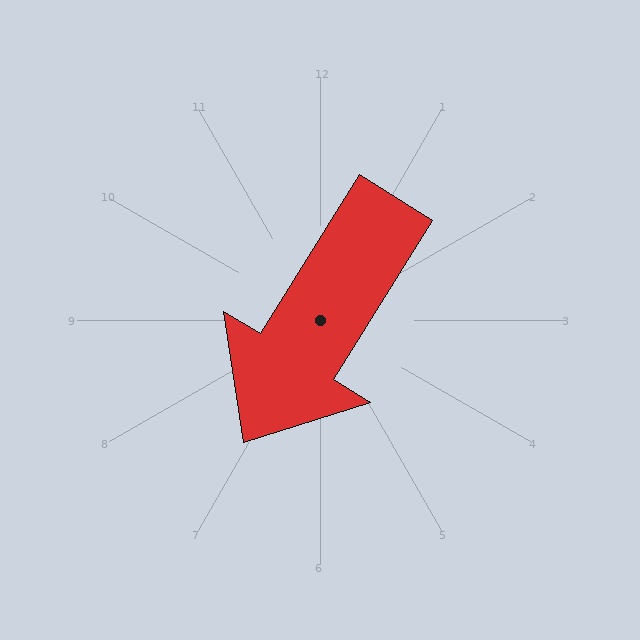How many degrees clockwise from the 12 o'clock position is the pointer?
Approximately 212 degrees.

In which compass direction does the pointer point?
Southwest.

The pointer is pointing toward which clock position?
Roughly 7 o'clock.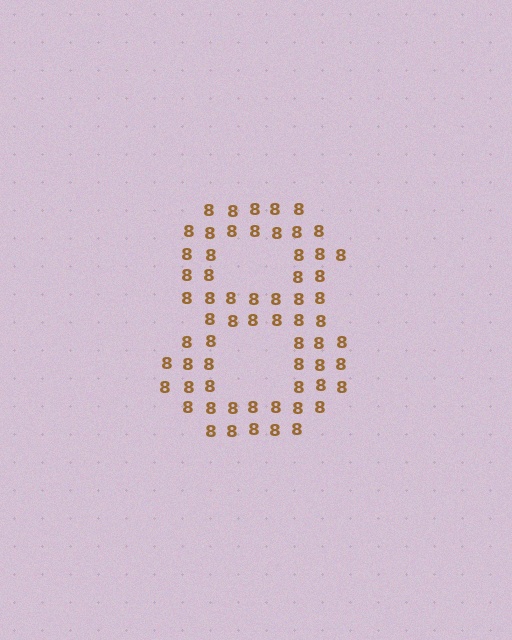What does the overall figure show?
The overall figure shows the digit 8.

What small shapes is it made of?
It is made of small digit 8's.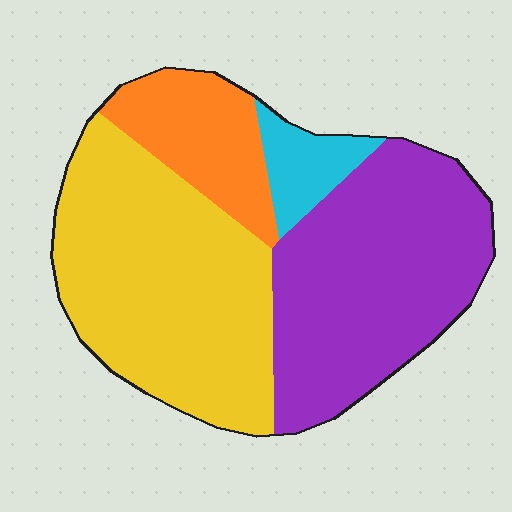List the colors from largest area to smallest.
From largest to smallest: yellow, purple, orange, cyan.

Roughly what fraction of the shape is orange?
Orange covers about 15% of the shape.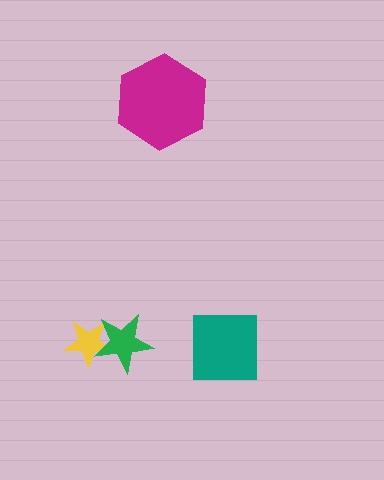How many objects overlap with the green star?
1 object overlaps with the green star.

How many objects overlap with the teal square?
0 objects overlap with the teal square.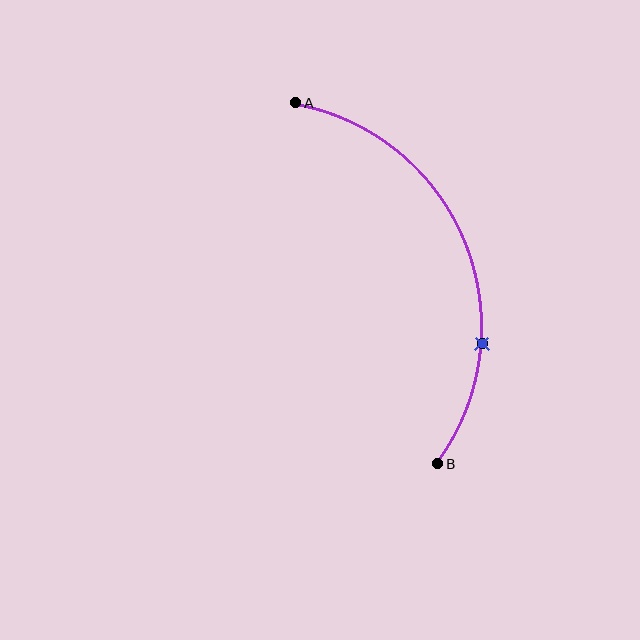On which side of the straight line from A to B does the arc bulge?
The arc bulges to the right of the straight line connecting A and B.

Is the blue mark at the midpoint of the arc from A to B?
No. The blue mark lies on the arc but is closer to endpoint B. The arc midpoint would be at the point on the curve equidistant along the arc from both A and B.